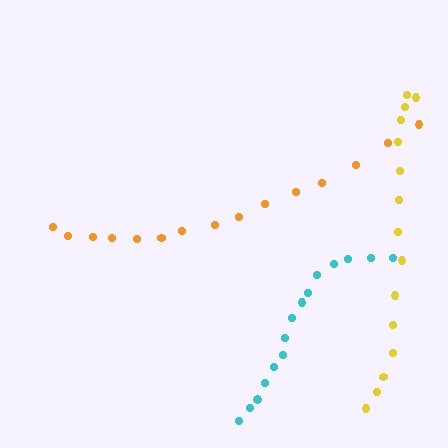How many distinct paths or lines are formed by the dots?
There are 3 distinct paths.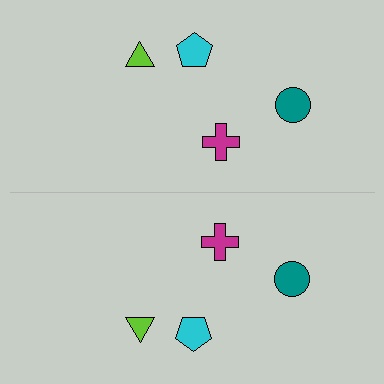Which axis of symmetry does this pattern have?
The pattern has a horizontal axis of symmetry running through the center of the image.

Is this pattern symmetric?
Yes, this pattern has bilateral (reflection) symmetry.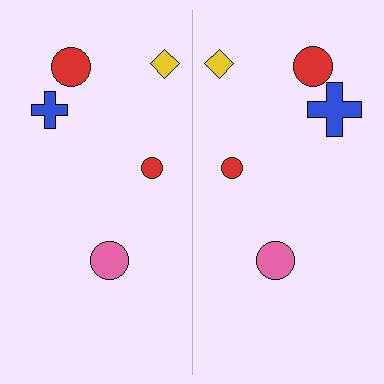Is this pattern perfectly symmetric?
No, the pattern is not perfectly symmetric. The blue cross on the right side has a different size than its mirror counterpart.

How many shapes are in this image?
There are 10 shapes in this image.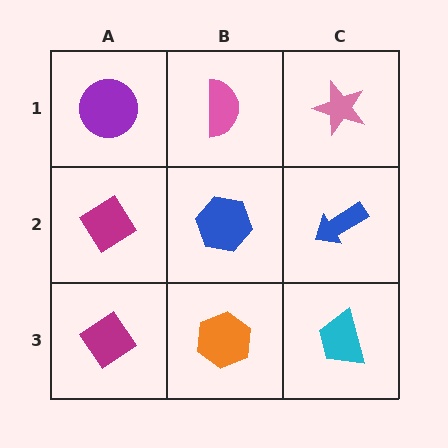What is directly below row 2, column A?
A magenta diamond.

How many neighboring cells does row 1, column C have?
2.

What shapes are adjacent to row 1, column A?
A magenta diamond (row 2, column A), a pink semicircle (row 1, column B).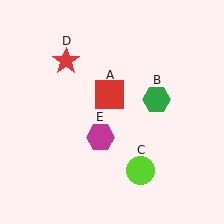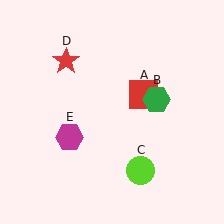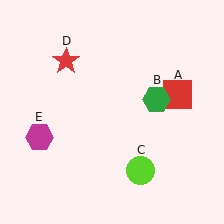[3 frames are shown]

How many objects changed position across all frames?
2 objects changed position: red square (object A), magenta hexagon (object E).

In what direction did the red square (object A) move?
The red square (object A) moved right.